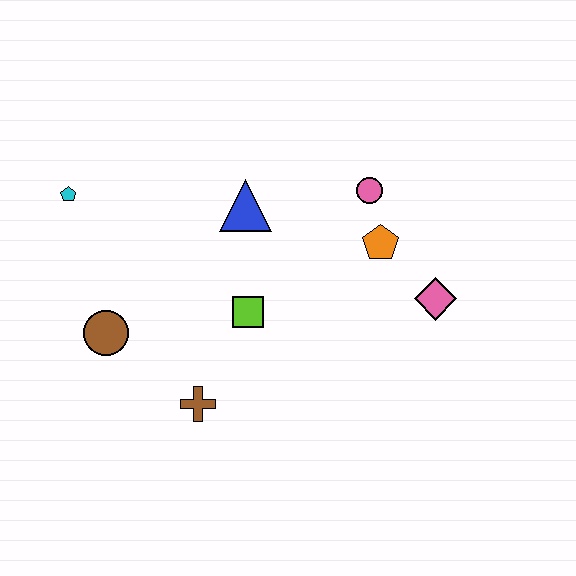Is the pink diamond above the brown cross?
Yes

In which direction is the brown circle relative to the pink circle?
The brown circle is to the left of the pink circle.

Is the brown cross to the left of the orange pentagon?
Yes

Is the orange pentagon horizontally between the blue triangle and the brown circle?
No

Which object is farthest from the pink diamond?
The cyan pentagon is farthest from the pink diamond.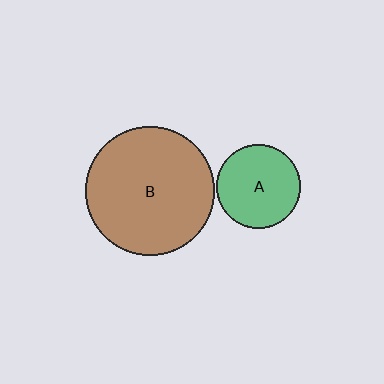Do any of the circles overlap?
No, none of the circles overlap.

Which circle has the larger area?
Circle B (brown).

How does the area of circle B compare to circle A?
Approximately 2.4 times.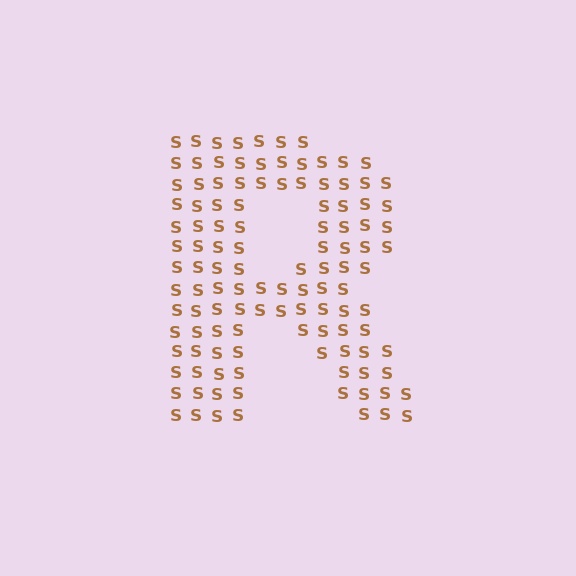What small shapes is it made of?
It is made of small letter S's.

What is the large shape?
The large shape is the letter R.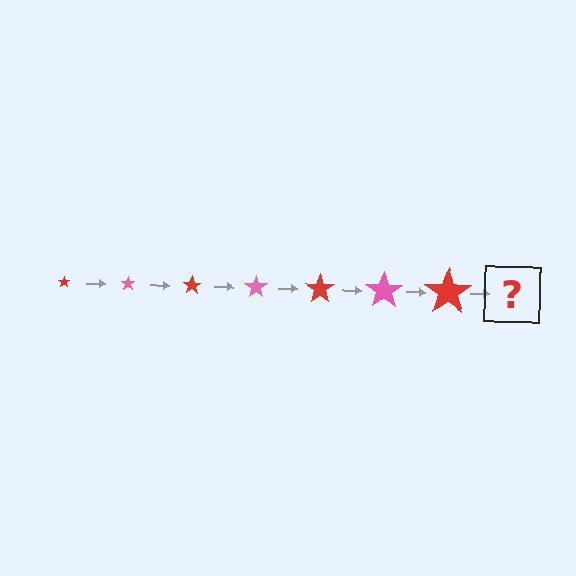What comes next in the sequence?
The next element should be a pink star, larger than the previous one.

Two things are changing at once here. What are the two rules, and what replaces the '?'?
The two rules are that the star grows larger each step and the color cycles through red and pink. The '?' should be a pink star, larger than the previous one.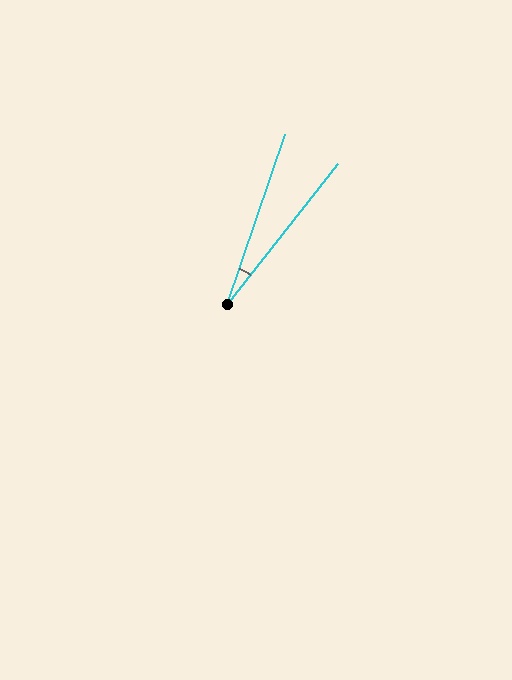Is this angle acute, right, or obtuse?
It is acute.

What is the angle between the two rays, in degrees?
Approximately 19 degrees.